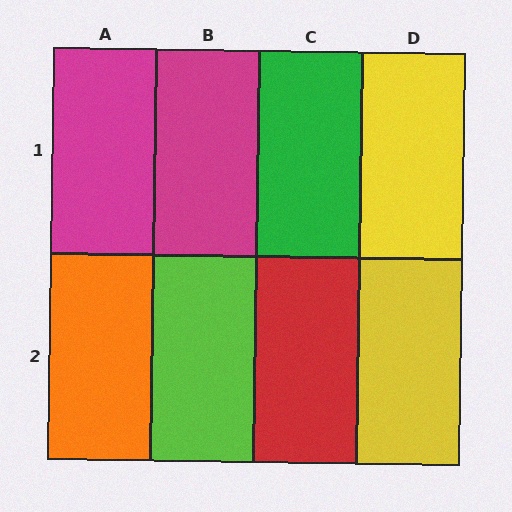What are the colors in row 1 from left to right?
Magenta, magenta, green, yellow.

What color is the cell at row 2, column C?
Red.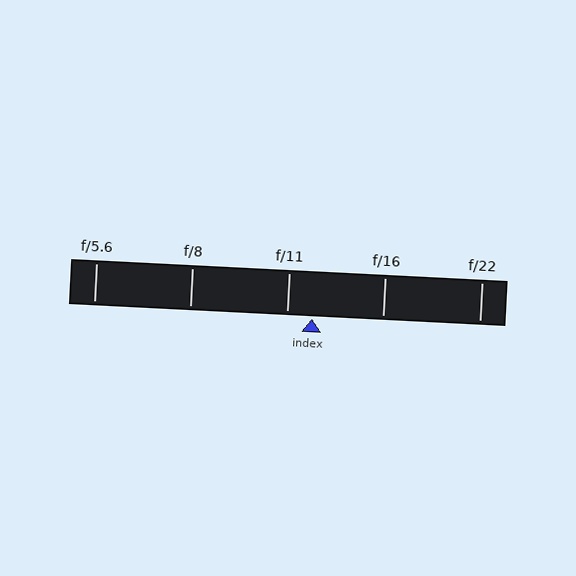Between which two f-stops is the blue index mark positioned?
The index mark is between f/11 and f/16.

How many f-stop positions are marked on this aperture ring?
There are 5 f-stop positions marked.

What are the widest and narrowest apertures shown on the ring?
The widest aperture shown is f/5.6 and the narrowest is f/22.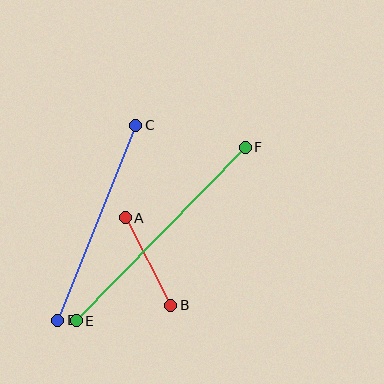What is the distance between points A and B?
The distance is approximately 99 pixels.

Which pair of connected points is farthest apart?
Points E and F are farthest apart.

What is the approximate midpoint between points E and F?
The midpoint is at approximately (161, 234) pixels.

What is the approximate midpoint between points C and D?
The midpoint is at approximately (97, 223) pixels.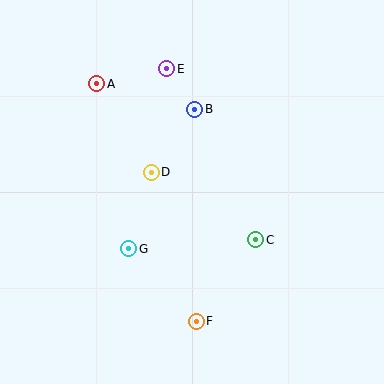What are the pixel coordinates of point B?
Point B is at (194, 109).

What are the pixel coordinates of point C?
Point C is at (256, 240).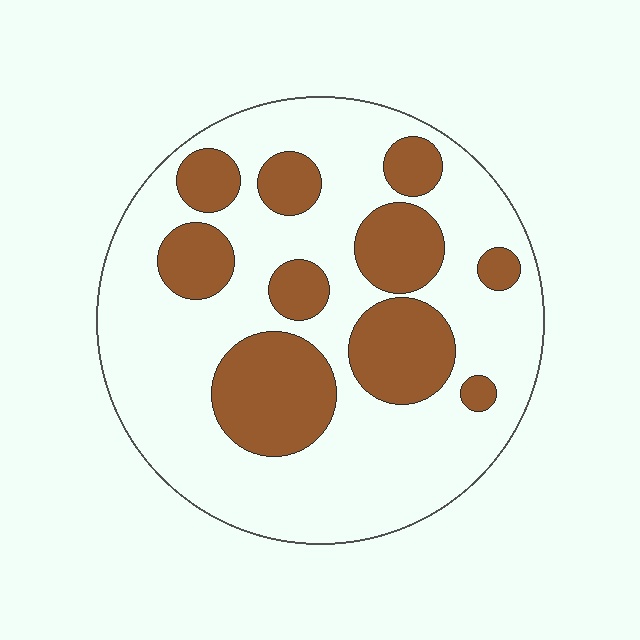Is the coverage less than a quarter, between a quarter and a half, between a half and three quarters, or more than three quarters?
Between a quarter and a half.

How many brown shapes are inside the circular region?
10.